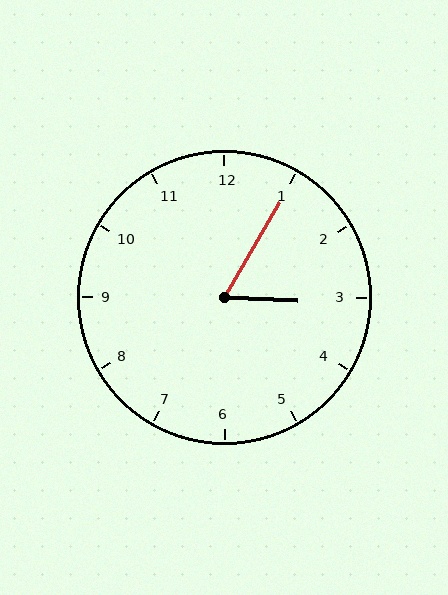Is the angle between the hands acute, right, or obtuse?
It is acute.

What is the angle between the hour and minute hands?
Approximately 62 degrees.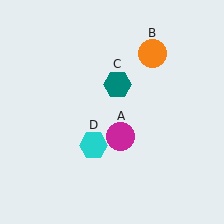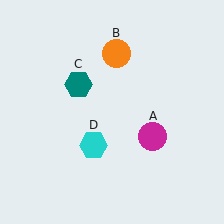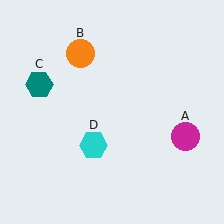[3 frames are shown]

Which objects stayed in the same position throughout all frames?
Cyan hexagon (object D) remained stationary.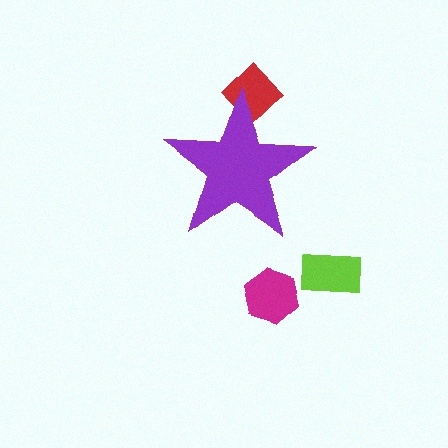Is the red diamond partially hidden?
Yes, the red diamond is partially hidden behind the purple star.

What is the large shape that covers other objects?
A purple star.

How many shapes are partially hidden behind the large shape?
1 shape is partially hidden.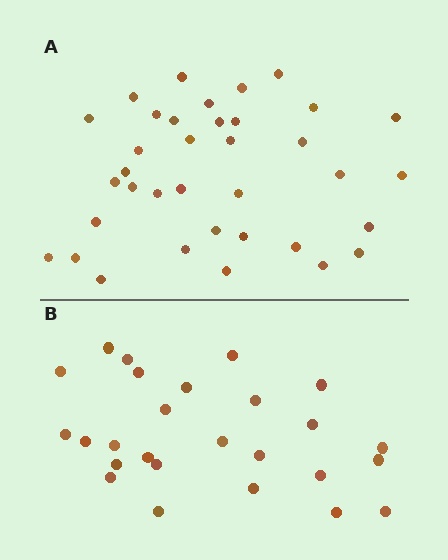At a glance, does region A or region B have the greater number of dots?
Region A (the top region) has more dots.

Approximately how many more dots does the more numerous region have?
Region A has roughly 10 or so more dots than region B.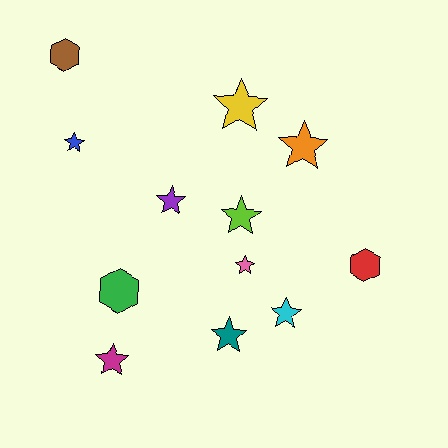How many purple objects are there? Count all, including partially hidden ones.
There is 1 purple object.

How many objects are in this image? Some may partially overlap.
There are 12 objects.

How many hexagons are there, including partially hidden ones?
There are 3 hexagons.